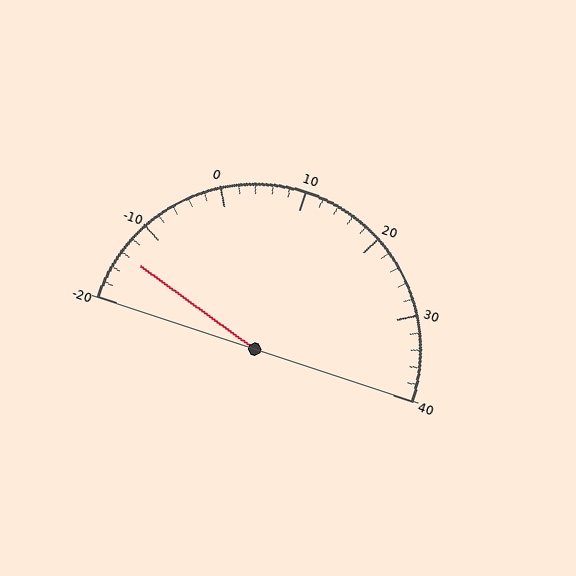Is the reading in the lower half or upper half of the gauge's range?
The reading is in the lower half of the range (-20 to 40).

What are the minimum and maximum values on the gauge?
The gauge ranges from -20 to 40.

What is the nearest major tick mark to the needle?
The nearest major tick mark is -10.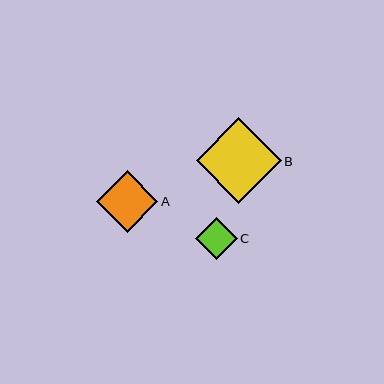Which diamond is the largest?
Diamond B is the largest with a size of approximately 85 pixels.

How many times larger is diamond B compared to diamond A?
Diamond B is approximately 1.4 times the size of diamond A.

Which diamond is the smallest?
Diamond C is the smallest with a size of approximately 42 pixels.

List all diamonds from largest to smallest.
From largest to smallest: B, A, C.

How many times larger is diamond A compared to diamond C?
Diamond A is approximately 1.5 times the size of diamond C.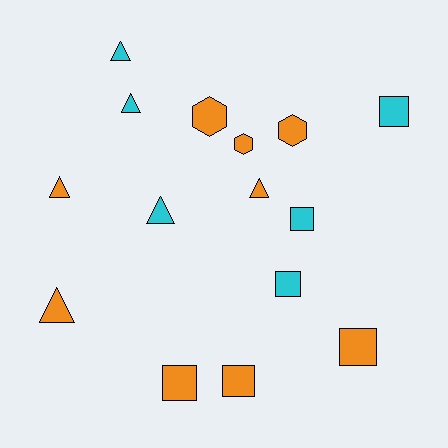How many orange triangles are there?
There are 3 orange triangles.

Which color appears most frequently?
Orange, with 9 objects.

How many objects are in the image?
There are 15 objects.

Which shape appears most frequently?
Triangle, with 6 objects.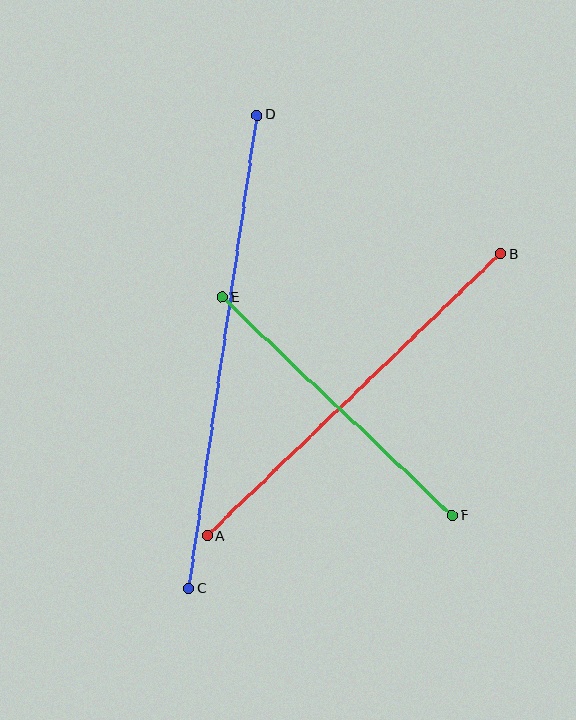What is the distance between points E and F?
The distance is approximately 317 pixels.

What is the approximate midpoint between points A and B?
The midpoint is at approximately (354, 395) pixels.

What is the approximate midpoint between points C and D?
The midpoint is at approximately (223, 352) pixels.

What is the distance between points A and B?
The distance is approximately 407 pixels.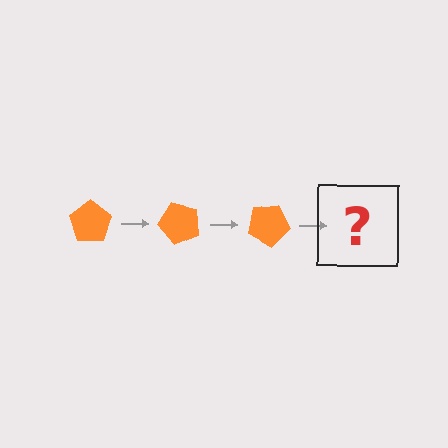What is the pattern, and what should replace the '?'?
The pattern is that the pentagon rotates 50 degrees each step. The '?' should be an orange pentagon rotated 150 degrees.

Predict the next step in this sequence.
The next step is an orange pentagon rotated 150 degrees.